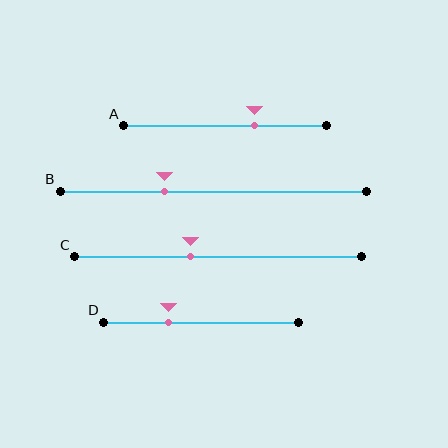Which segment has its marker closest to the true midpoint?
Segment C has its marker closest to the true midpoint.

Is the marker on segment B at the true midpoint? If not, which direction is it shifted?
No, the marker on segment B is shifted to the left by about 16% of the segment length.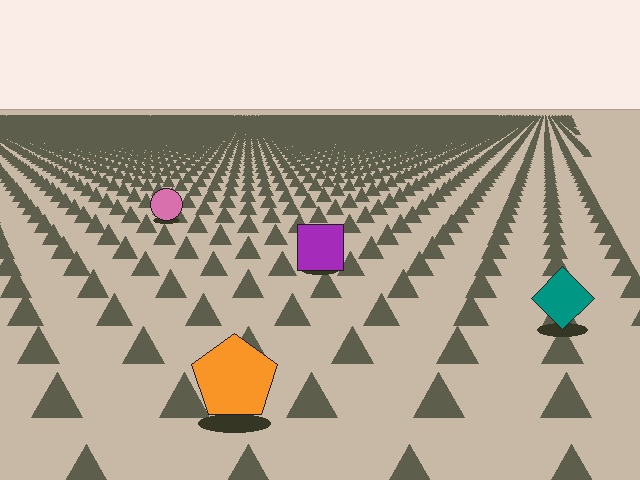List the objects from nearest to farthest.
From nearest to farthest: the orange pentagon, the teal diamond, the purple square, the pink circle.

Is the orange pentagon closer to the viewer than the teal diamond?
Yes. The orange pentagon is closer — you can tell from the texture gradient: the ground texture is coarser near it.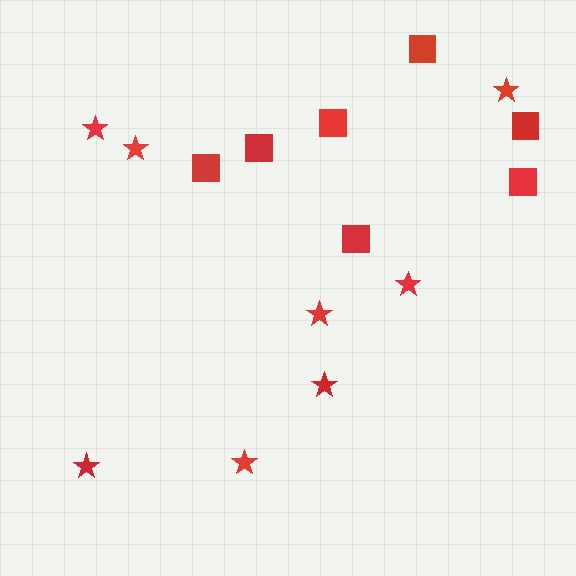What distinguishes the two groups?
There are 2 groups: one group of stars (8) and one group of squares (7).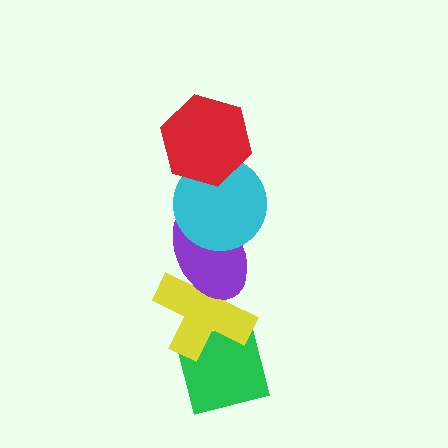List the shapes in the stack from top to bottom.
From top to bottom: the red hexagon, the cyan circle, the purple ellipse, the yellow cross, the green square.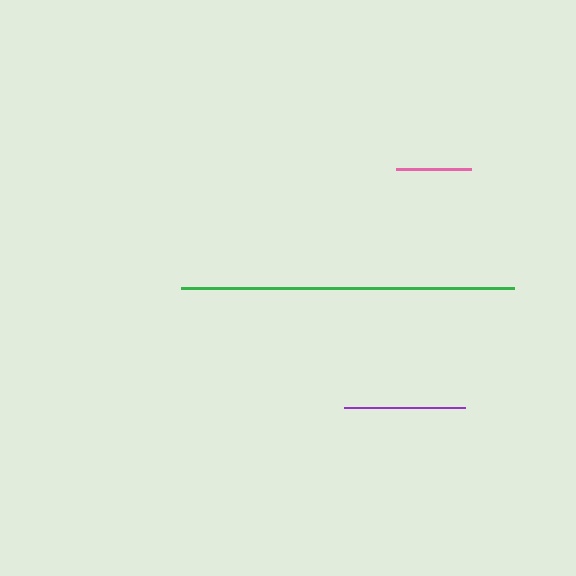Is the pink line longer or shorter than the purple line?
The purple line is longer than the pink line.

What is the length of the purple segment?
The purple segment is approximately 121 pixels long.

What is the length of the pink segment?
The pink segment is approximately 75 pixels long.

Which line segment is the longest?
The green line is the longest at approximately 333 pixels.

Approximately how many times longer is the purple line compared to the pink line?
The purple line is approximately 1.6 times the length of the pink line.